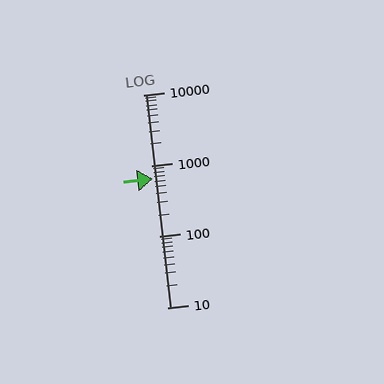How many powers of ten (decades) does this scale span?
The scale spans 3 decades, from 10 to 10000.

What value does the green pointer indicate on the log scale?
The pointer indicates approximately 660.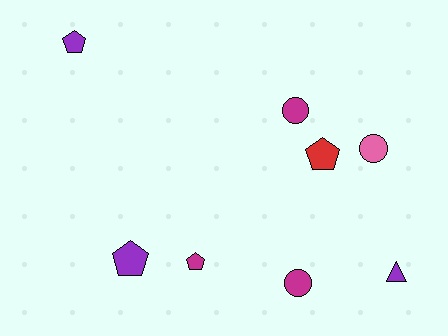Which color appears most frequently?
Magenta, with 3 objects.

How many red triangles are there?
There are no red triangles.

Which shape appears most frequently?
Pentagon, with 4 objects.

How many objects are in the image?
There are 8 objects.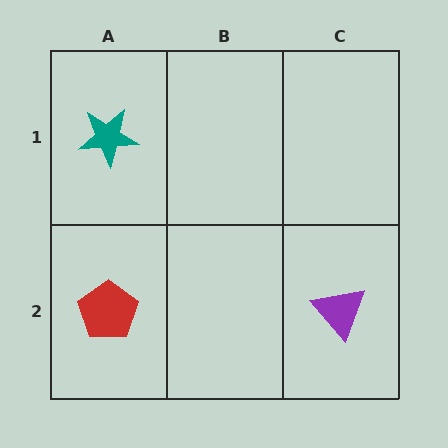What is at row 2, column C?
A purple triangle.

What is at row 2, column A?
A red pentagon.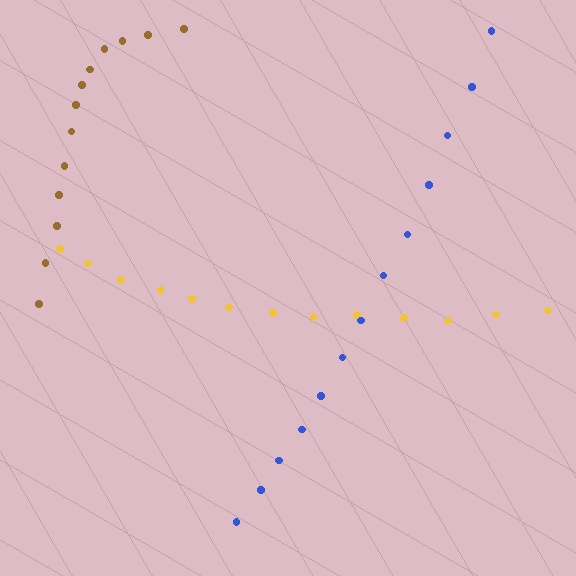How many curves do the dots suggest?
There are 3 distinct paths.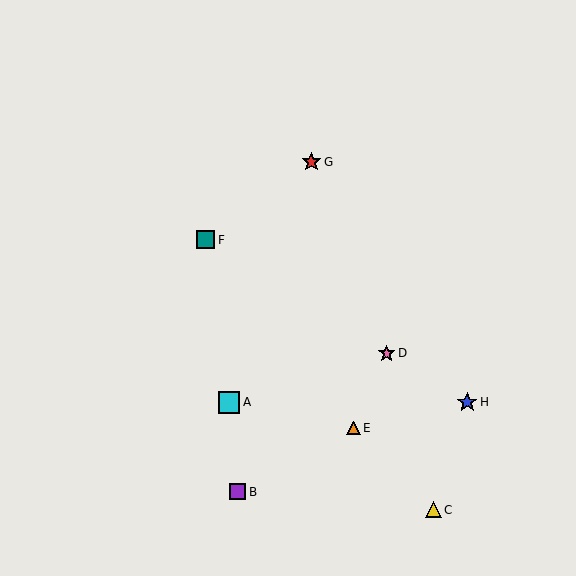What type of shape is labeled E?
Shape E is an orange triangle.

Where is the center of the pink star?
The center of the pink star is at (387, 353).